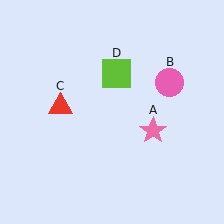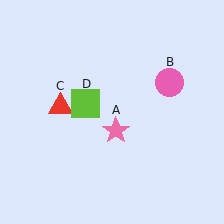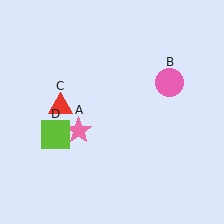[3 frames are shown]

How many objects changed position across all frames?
2 objects changed position: pink star (object A), lime square (object D).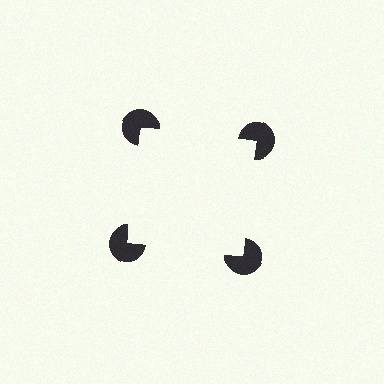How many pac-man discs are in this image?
There are 4 — one at each vertex of the illusory square.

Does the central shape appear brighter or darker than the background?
It typically appears slightly brighter than the background, even though no actual brightness change is drawn.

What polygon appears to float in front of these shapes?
An illusory square — its edges are inferred from the aligned wedge cuts in the pac-man discs, not physically drawn.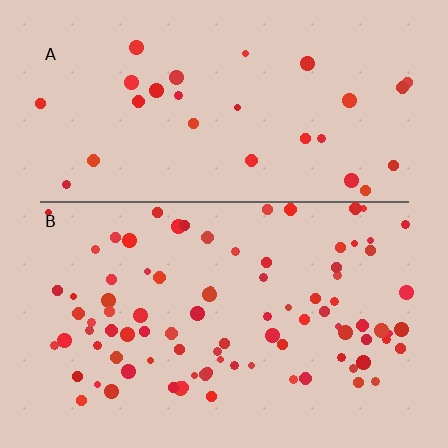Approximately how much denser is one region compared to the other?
Approximately 3.0× — region B over region A.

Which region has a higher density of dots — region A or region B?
B (the bottom).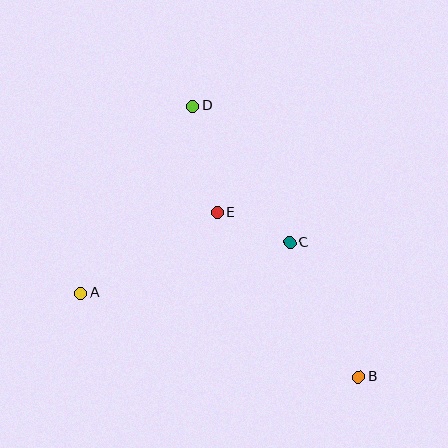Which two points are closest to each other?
Points C and E are closest to each other.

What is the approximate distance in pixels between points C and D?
The distance between C and D is approximately 167 pixels.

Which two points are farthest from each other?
Points B and D are farthest from each other.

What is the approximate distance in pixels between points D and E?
The distance between D and E is approximately 109 pixels.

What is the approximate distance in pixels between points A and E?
The distance between A and E is approximately 158 pixels.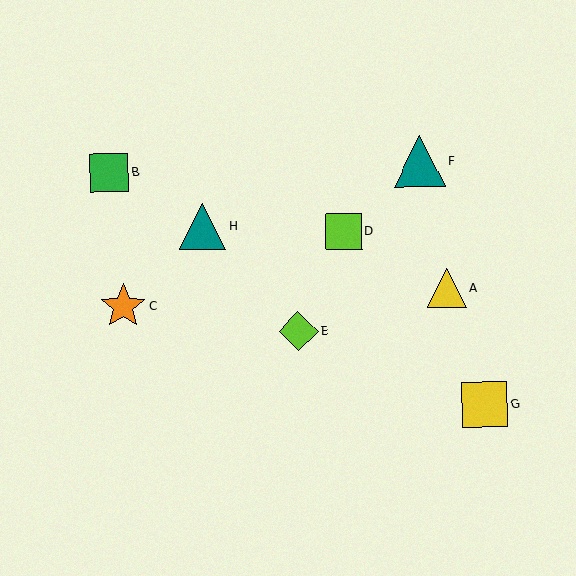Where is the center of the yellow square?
The center of the yellow square is at (485, 405).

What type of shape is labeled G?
Shape G is a yellow square.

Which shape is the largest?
The teal triangle (labeled F) is the largest.